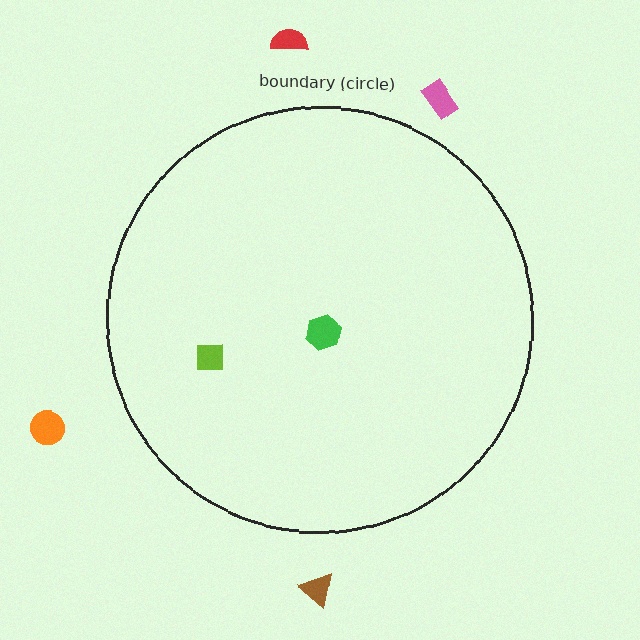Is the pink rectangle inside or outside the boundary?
Outside.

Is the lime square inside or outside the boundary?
Inside.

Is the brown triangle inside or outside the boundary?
Outside.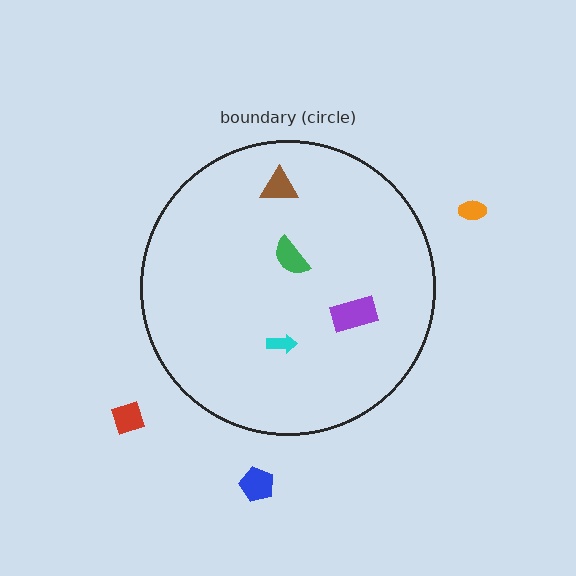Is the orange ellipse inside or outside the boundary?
Outside.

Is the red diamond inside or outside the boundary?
Outside.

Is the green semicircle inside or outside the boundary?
Inside.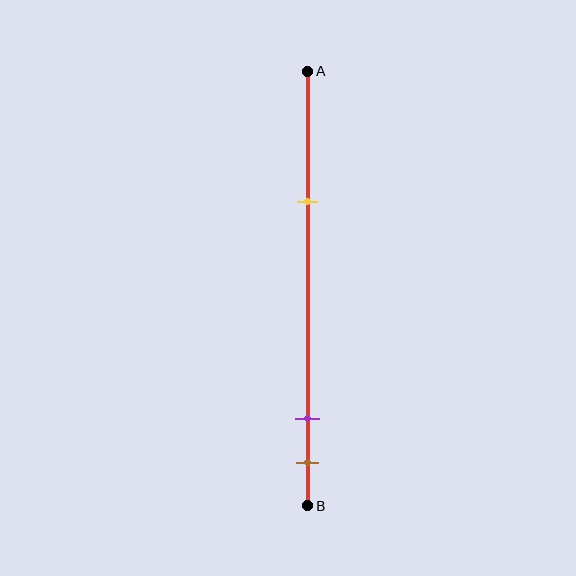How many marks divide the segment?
There are 3 marks dividing the segment.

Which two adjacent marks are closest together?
The purple and brown marks are the closest adjacent pair.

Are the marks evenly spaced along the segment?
No, the marks are not evenly spaced.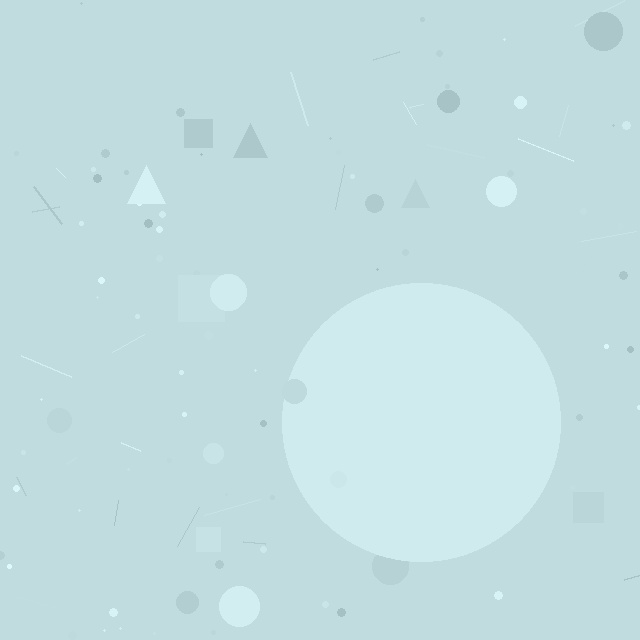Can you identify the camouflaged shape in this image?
The camouflaged shape is a circle.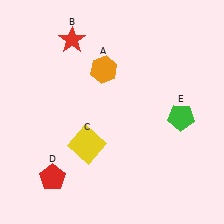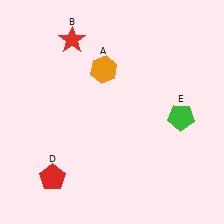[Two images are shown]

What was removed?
The yellow square (C) was removed in Image 2.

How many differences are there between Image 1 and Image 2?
There is 1 difference between the two images.